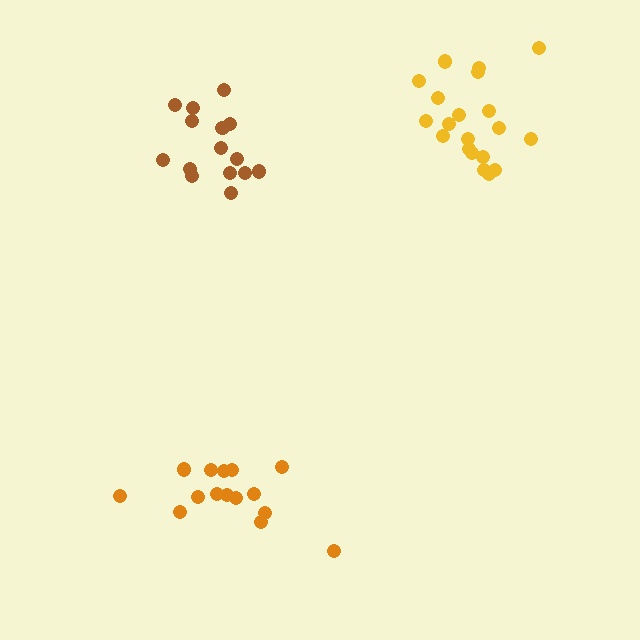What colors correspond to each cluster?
The clusters are colored: brown, yellow, orange.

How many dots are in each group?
Group 1: 15 dots, Group 2: 20 dots, Group 3: 15 dots (50 total).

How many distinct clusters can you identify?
There are 3 distinct clusters.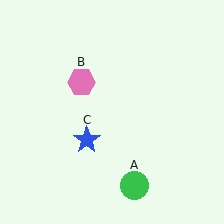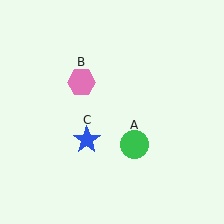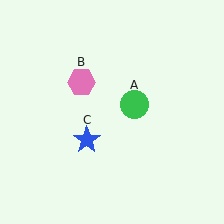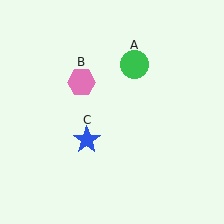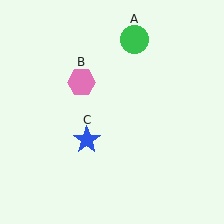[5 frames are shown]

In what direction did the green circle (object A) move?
The green circle (object A) moved up.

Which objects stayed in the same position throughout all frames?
Pink hexagon (object B) and blue star (object C) remained stationary.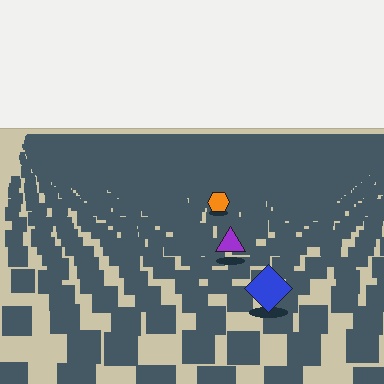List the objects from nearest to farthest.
From nearest to farthest: the blue diamond, the purple triangle, the orange hexagon.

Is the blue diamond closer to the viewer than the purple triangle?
Yes. The blue diamond is closer — you can tell from the texture gradient: the ground texture is coarser near it.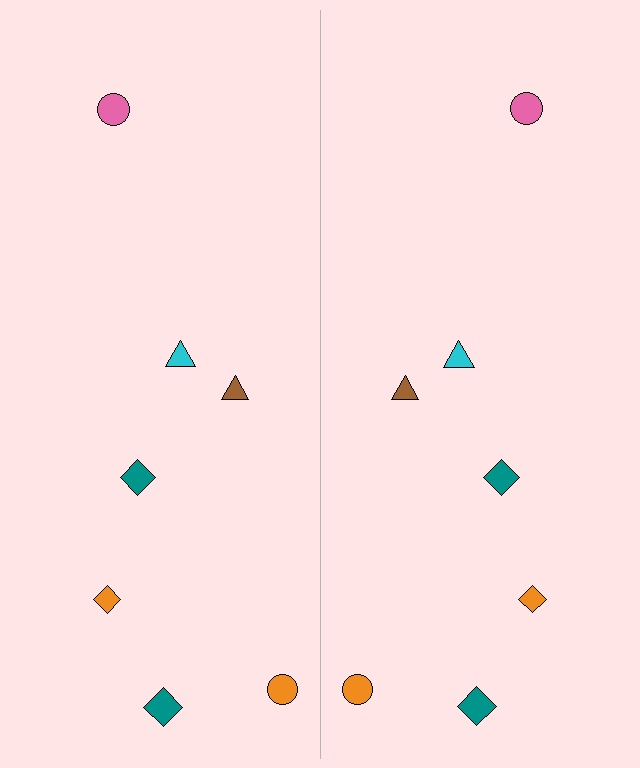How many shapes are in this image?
There are 14 shapes in this image.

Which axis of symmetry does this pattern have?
The pattern has a vertical axis of symmetry running through the center of the image.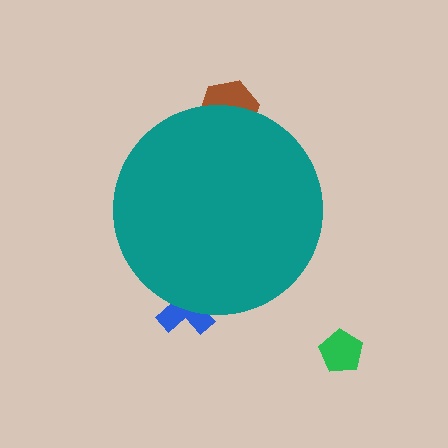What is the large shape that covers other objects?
A teal circle.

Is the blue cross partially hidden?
Yes, the blue cross is partially hidden behind the teal circle.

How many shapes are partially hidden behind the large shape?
2 shapes are partially hidden.